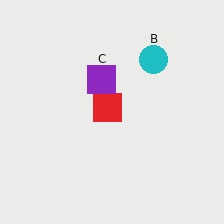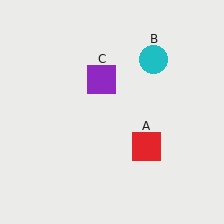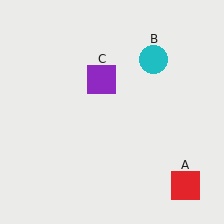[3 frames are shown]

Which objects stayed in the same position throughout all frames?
Cyan circle (object B) and purple square (object C) remained stationary.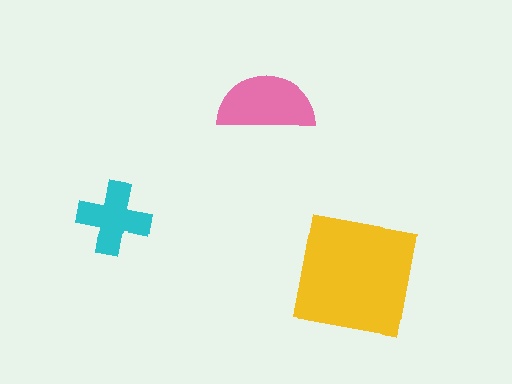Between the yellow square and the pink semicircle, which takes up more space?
The yellow square.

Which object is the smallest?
The cyan cross.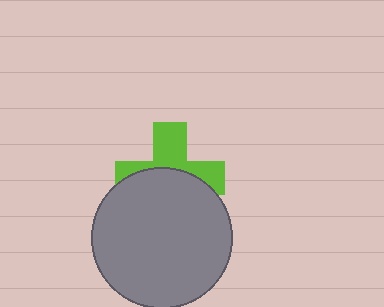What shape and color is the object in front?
The object in front is a gray circle.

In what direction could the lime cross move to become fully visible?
The lime cross could move up. That would shift it out from behind the gray circle entirely.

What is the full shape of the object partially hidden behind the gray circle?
The partially hidden object is a lime cross.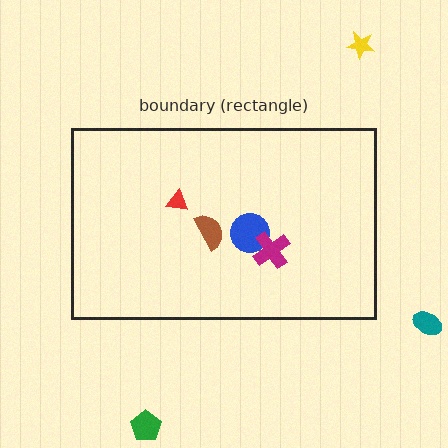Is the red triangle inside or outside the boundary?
Inside.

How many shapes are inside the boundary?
4 inside, 3 outside.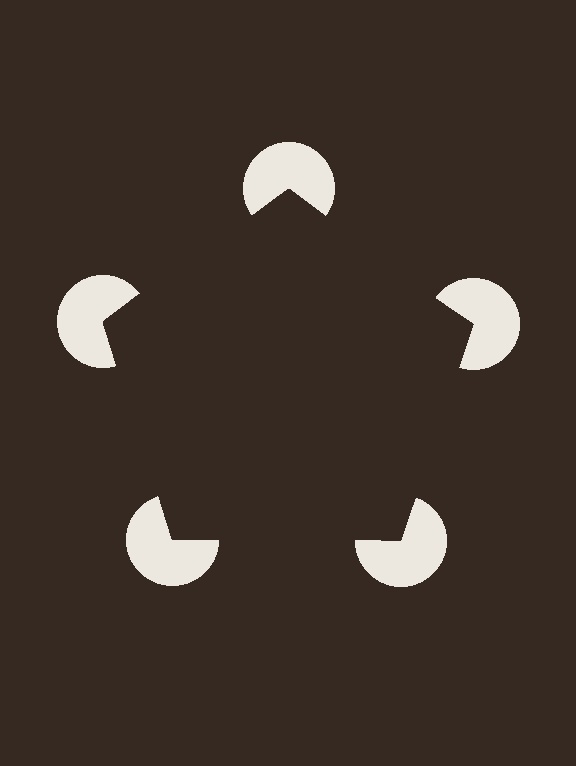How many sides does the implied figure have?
5 sides.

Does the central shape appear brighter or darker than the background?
It typically appears slightly darker than the background, even though no actual brightness change is drawn.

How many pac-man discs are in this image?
There are 5 — one at each vertex of the illusory pentagon.